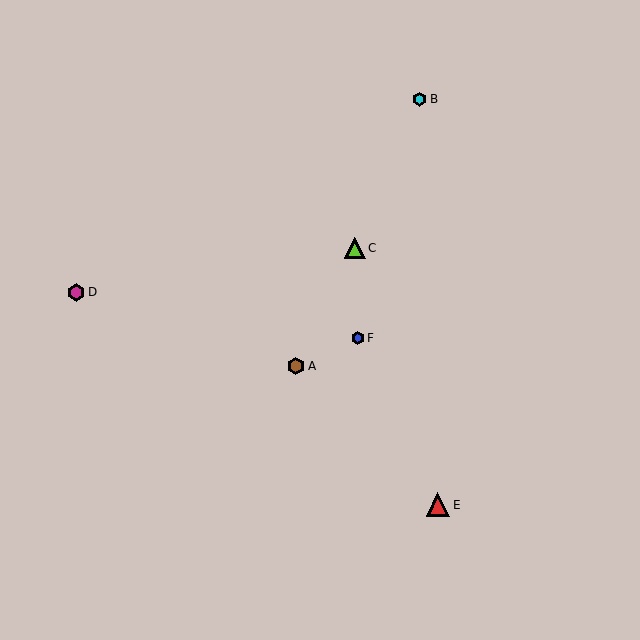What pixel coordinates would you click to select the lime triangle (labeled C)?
Click at (355, 248) to select the lime triangle C.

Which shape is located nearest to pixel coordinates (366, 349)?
The blue hexagon (labeled F) at (358, 338) is nearest to that location.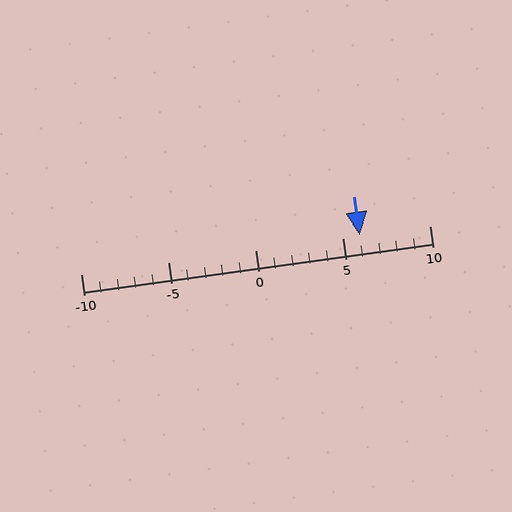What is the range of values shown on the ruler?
The ruler shows values from -10 to 10.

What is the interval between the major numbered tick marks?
The major tick marks are spaced 5 units apart.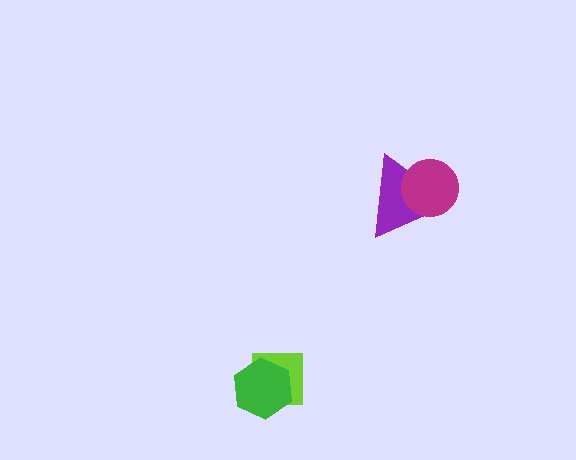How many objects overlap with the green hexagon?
1 object overlaps with the green hexagon.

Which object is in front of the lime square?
The green hexagon is in front of the lime square.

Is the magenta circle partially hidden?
No, no other shape covers it.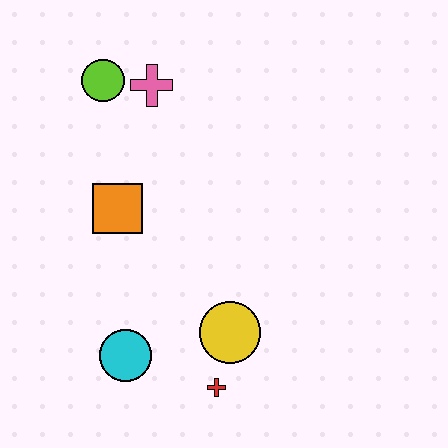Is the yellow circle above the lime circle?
No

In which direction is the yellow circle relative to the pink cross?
The yellow circle is below the pink cross.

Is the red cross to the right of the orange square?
Yes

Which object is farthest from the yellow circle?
The lime circle is farthest from the yellow circle.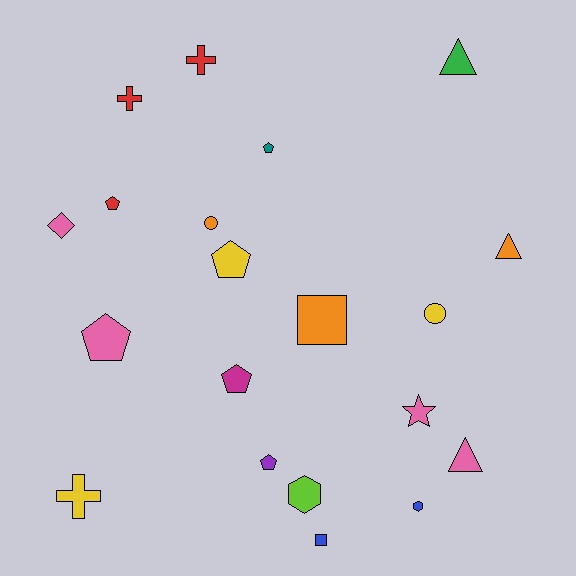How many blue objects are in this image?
There are 2 blue objects.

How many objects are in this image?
There are 20 objects.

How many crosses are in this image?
There are 3 crosses.